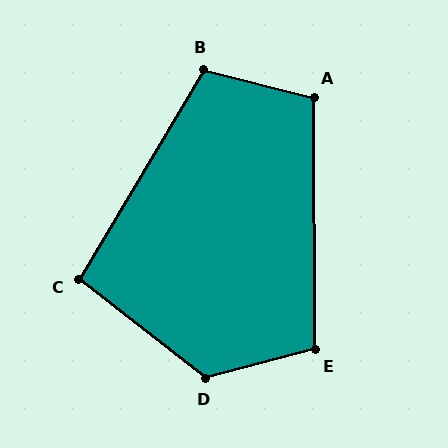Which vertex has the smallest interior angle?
C, at approximately 97 degrees.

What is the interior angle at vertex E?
Approximately 104 degrees (obtuse).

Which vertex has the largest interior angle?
D, at approximately 127 degrees.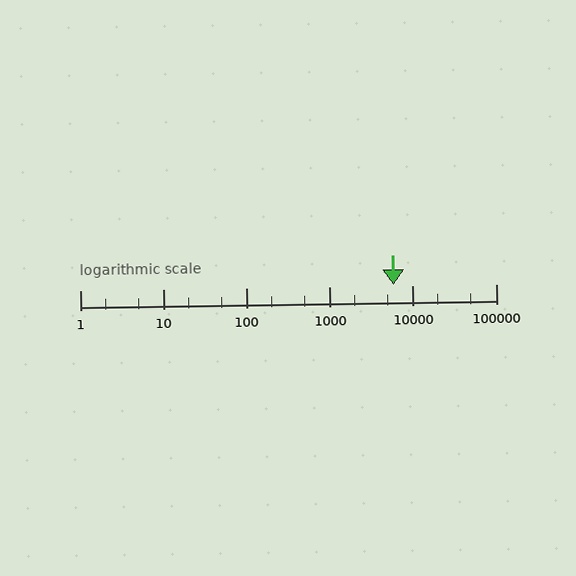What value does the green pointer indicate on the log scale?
The pointer indicates approximately 5800.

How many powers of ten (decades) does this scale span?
The scale spans 5 decades, from 1 to 100000.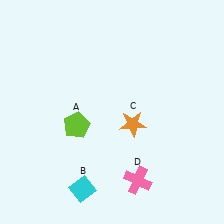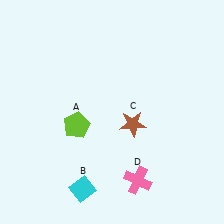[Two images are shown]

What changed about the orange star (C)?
In Image 1, C is orange. In Image 2, it changed to brown.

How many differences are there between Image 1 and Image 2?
There is 1 difference between the two images.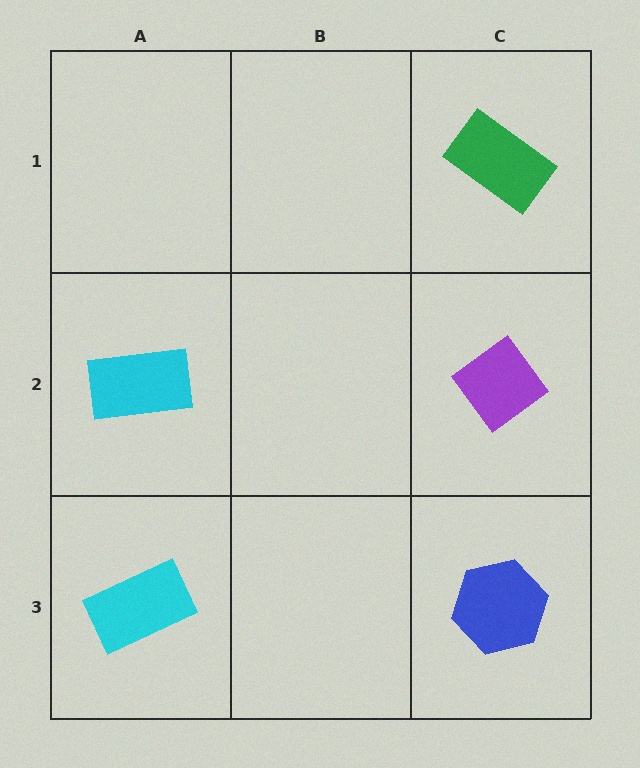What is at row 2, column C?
A purple diamond.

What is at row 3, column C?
A blue hexagon.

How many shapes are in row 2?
2 shapes.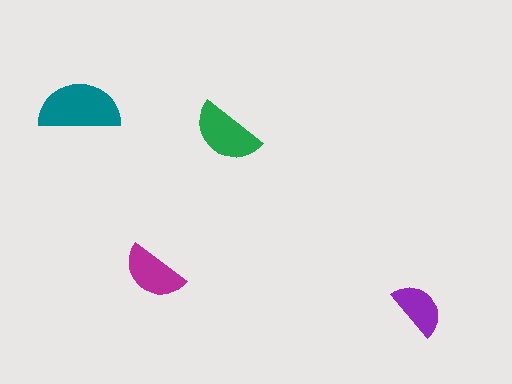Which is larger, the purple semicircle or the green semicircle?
The green one.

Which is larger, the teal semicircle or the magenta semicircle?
The teal one.